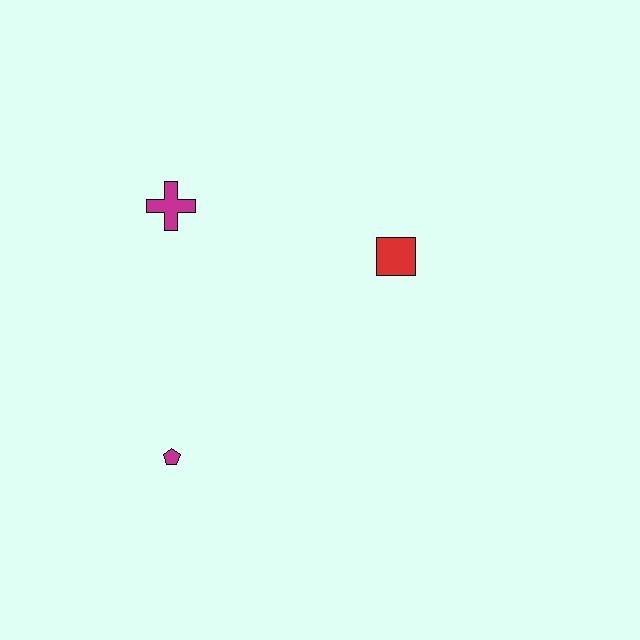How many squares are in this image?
There is 1 square.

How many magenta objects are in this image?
There are 2 magenta objects.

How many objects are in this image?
There are 3 objects.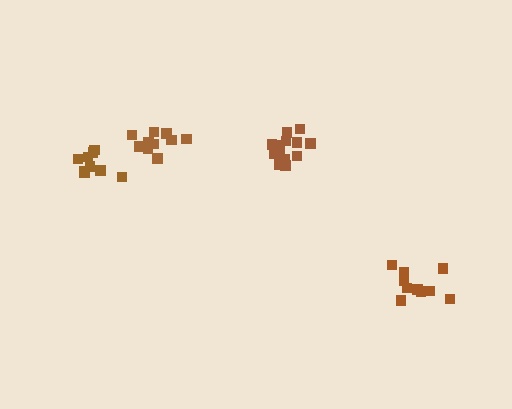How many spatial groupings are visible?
There are 4 spatial groupings.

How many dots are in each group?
Group 1: 13 dots, Group 2: 10 dots, Group 3: 10 dots, Group 4: 9 dots (42 total).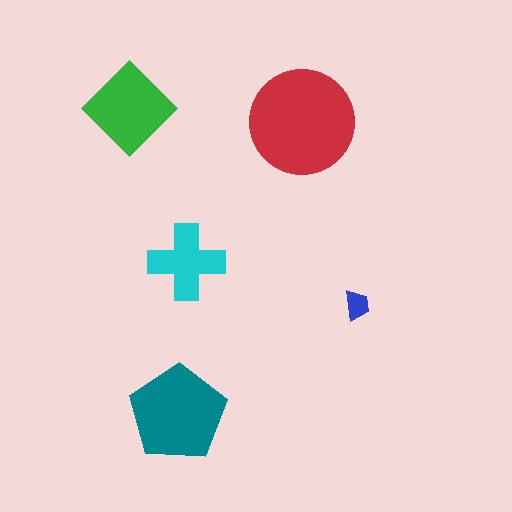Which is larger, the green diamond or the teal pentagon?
The teal pentagon.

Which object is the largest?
The red circle.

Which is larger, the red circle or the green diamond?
The red circle.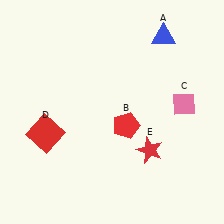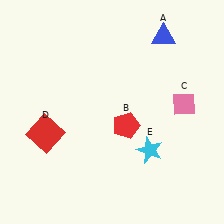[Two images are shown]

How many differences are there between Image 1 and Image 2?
There is 1 difference between the two images.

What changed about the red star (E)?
In Image 1, E is red. In Image 2, it changed to cyan.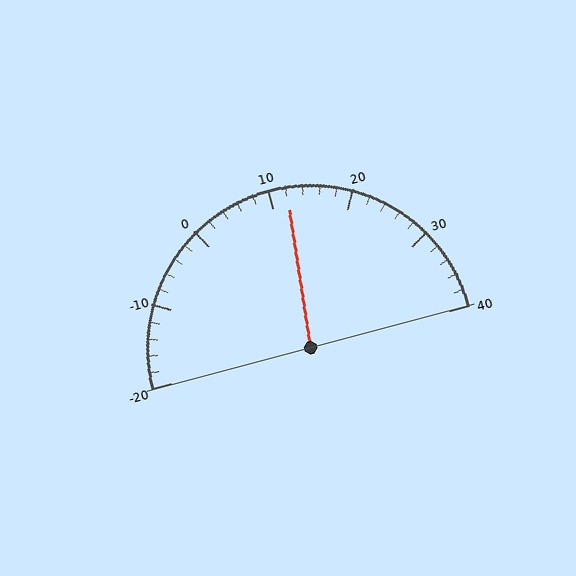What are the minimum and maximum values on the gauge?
The gauge ranges from -20 to 40.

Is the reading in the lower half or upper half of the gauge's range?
The reading is in the upper half of the range (-20 to 40).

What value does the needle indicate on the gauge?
The needle indicates approximately 12.